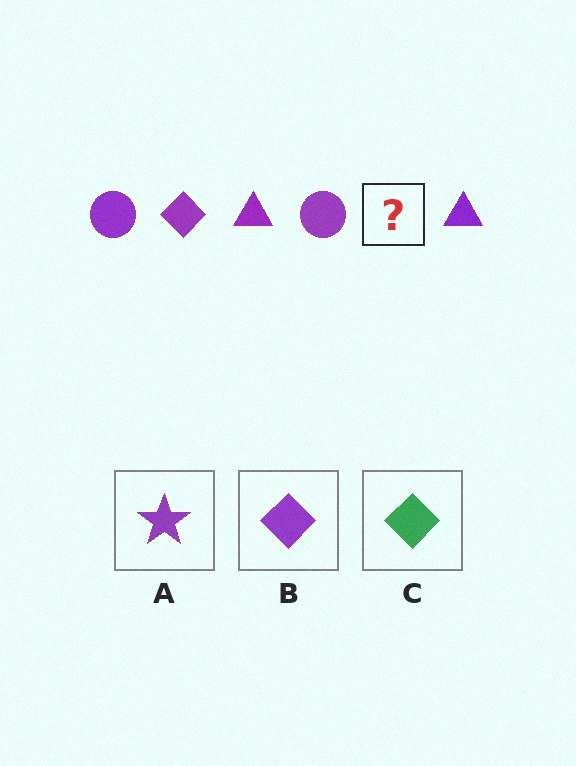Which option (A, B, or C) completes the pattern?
B.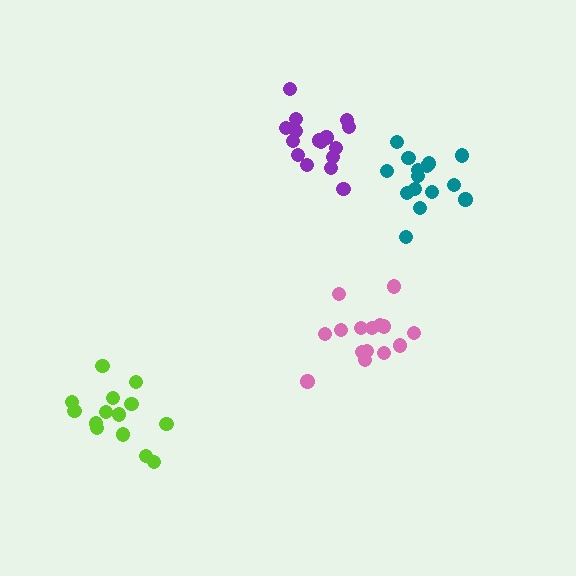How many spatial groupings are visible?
There are 4 spatial groupings.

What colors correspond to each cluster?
The clusters are colored: lime, pink, teal, purple.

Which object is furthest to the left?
The lime cluster is leftmost.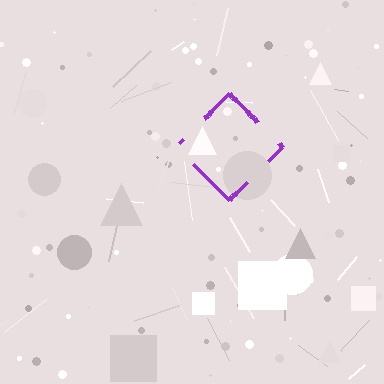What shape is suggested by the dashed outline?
The dashed outline suggests a diamond.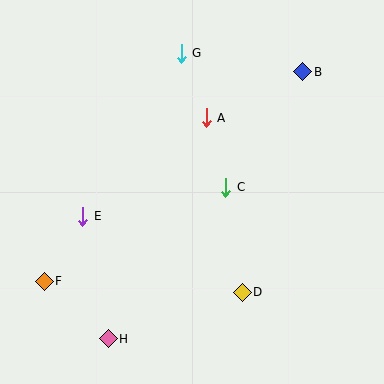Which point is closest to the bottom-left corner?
Point F is closest to the bottom-left corner.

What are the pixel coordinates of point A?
Point A is at (206, 118).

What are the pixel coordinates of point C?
Point C is at (226, 187).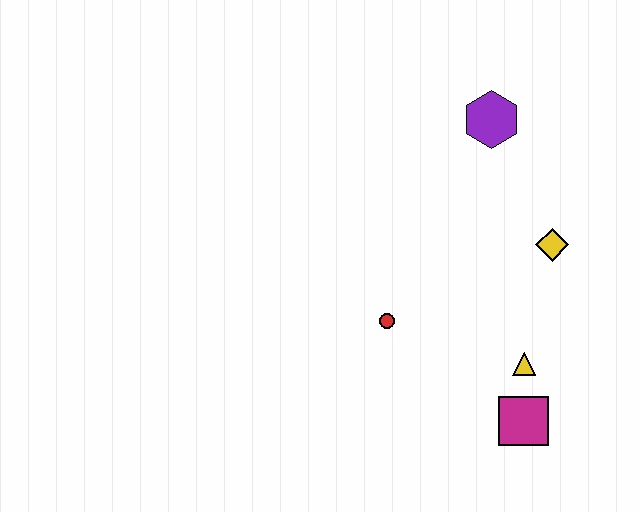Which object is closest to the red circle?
The yellow triangle is closest to the red circle.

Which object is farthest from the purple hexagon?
The magenta square is farthest from the purple hexagon.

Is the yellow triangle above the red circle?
No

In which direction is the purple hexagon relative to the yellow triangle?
The purple hexagon is above the yellow triangle.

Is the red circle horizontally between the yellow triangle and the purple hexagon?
No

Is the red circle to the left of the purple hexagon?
Yes